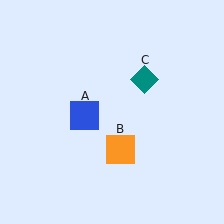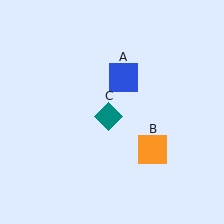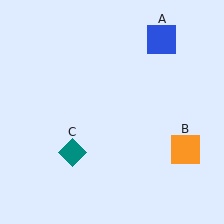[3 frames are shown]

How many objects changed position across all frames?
3 objects changed position: blue square (object A), orange square (object B), teal diamond (object C).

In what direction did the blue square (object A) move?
The blue square (object A) moved up and to the right.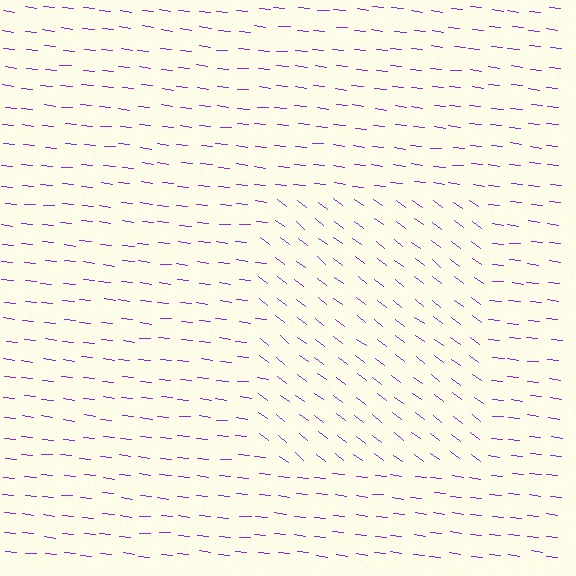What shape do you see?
I see a rectangle.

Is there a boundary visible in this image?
Yes, there is a texture boundary formed by a change in line orientation.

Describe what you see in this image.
The image is filled with small purple line segments. A rectangle region in the image has lines oriented differently from the surrounding lines, creating a visible texture boundary.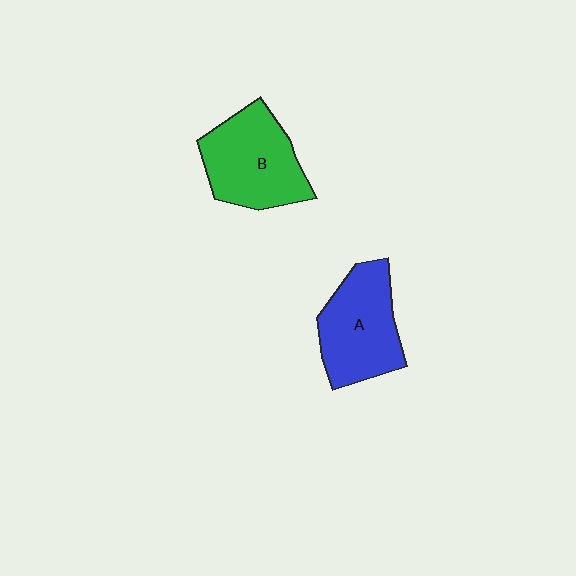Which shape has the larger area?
Shape B (green).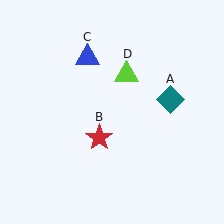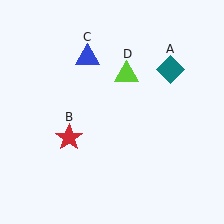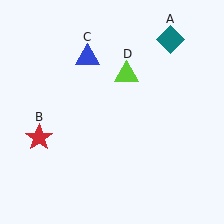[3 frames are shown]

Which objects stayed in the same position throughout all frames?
Blue triangle (object C) and lime triangle (object D) remained stationary.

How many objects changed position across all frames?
2 objects changed position: teal diamond (object A), red star (object B).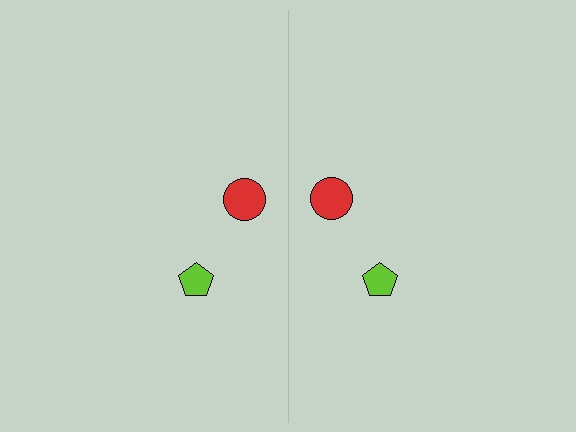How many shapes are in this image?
There are 4 shapes in this image.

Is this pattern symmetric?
Yes, this pattern has bilateral (reflection) symmetry.